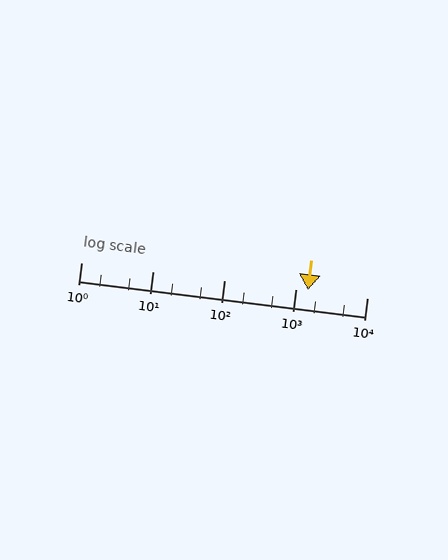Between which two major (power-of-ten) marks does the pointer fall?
The pointer is between 1000 and 10000.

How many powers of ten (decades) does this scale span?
The scale spans 4 decades, from 1 to 10000.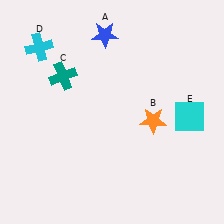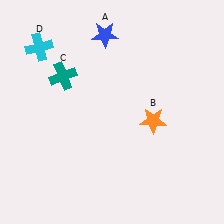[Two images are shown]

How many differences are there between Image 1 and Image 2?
There is 1 difference between the two images.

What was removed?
The cyan square (E) was removed in Image 2.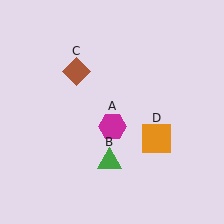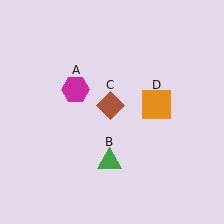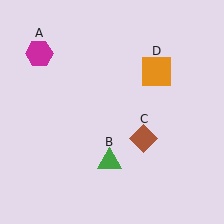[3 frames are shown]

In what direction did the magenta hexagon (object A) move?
The magenta hexagon (object A) moved up and to the left.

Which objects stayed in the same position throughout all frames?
Green triangle (object B) remained stationary.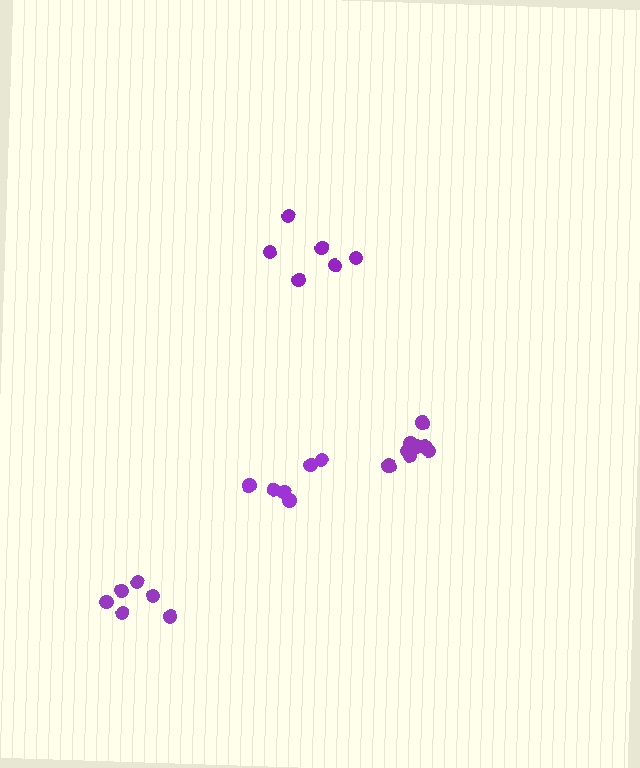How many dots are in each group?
Group 1: 9 dots, Group 2: 6 dots, Group 3: 6 dots, Group 4: 6 dots (27 total).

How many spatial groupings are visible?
There are 4 spatial groupings.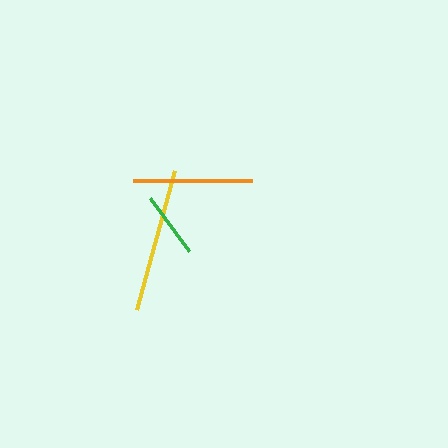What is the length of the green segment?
The green segment is approximately 65 pixels long.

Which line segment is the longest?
The yellow line is the longest at approximately 145 pixels.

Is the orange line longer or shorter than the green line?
The orange line is longer than the green line.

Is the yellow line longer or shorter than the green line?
The yellow line is longer than the green line.